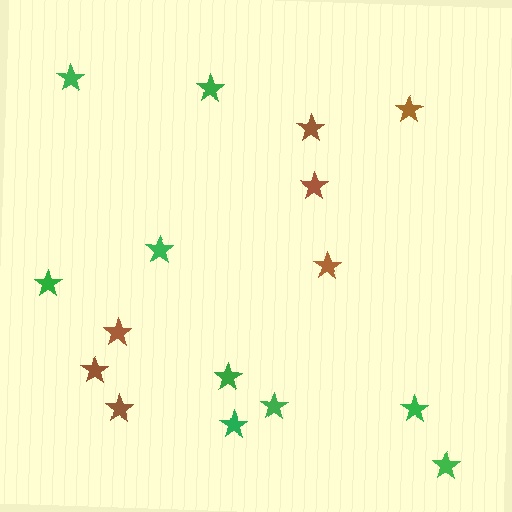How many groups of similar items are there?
There are 2 groups: one group of green stars (9) and one group of brown stars (7).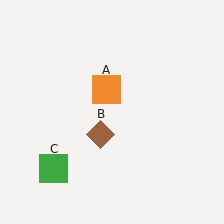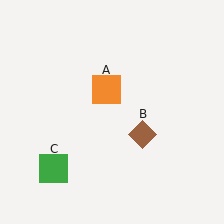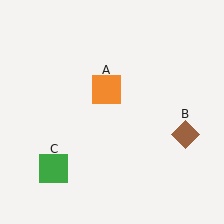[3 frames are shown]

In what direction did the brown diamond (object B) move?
The brown diamond (object B) moved right.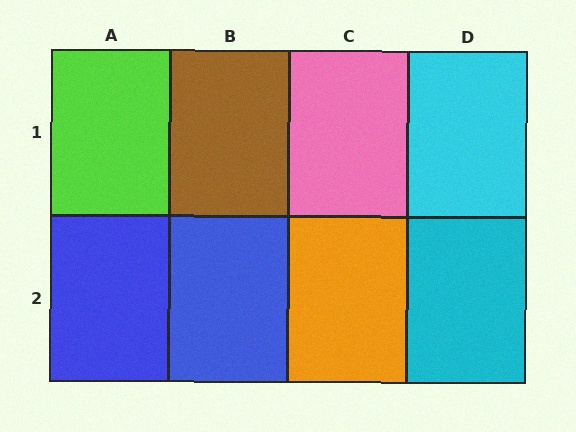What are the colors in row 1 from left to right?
Lime, brown, pink, cyan.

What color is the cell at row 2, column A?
Blue.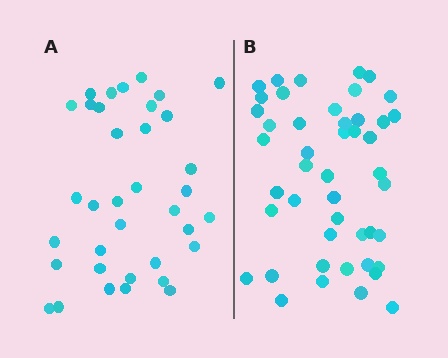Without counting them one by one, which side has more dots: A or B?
Region B (the right region) has more dots.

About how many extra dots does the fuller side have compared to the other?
Region B has roughly 10 or so more dots than region A.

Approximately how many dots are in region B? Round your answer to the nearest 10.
About 50 dots. (The exact count is 46, which rounds to 50.)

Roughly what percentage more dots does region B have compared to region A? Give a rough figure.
About 30% more.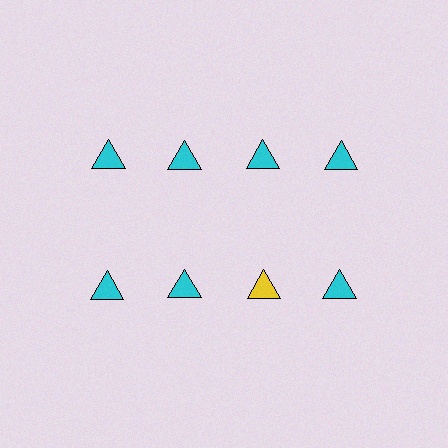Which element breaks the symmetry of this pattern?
The yellow triangle in the second row, center column breaks the symmetry. All other shapes are cyan triangles.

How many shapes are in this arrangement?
There are 8 shapes arranged in a grid pattern.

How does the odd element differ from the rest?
It has a different color: yellow instead of cyan.